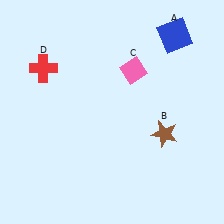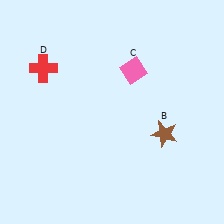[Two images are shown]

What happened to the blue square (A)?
The blue square (A) was removed in Image 2. It was in the top-right area of Image 1.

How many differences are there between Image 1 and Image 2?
There is 1 difference between the two images.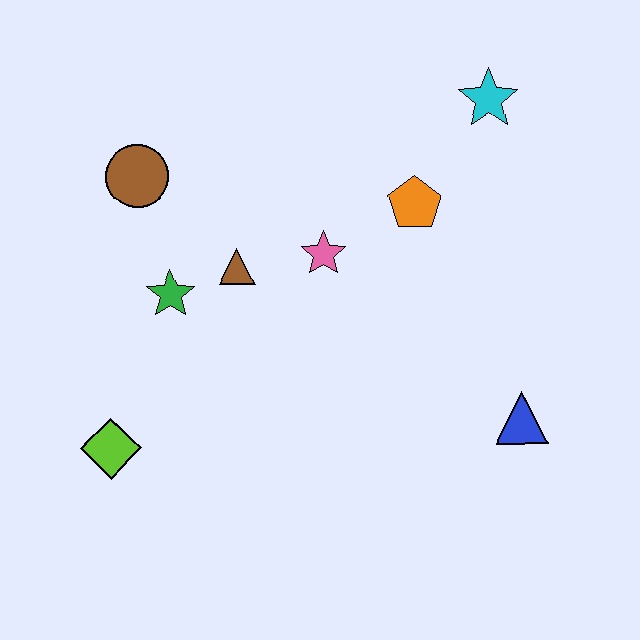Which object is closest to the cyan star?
The orange pentagon is closest to the cyan star.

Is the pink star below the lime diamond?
No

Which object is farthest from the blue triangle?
The brown circle is farthest from the blue triangle.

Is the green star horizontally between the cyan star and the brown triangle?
No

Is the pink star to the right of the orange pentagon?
No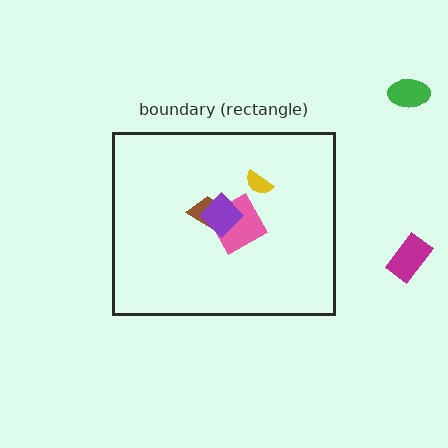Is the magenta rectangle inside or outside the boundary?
Outside.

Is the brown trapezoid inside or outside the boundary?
Inside.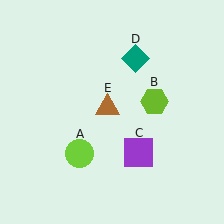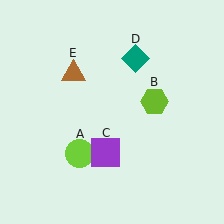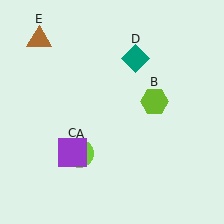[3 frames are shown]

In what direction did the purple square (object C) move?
The purple square (object C) moved left.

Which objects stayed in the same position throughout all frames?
Lime circle (object A) and lime hexagon (object B) and teal diamond (object D) remained stationary.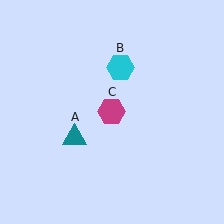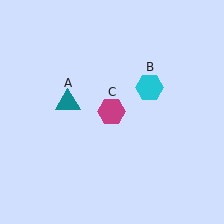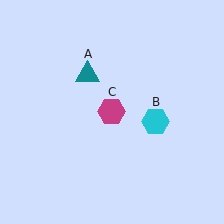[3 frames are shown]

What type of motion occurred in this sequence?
The teal triangle (object A), cyan hexagon (object B) rotated clockwise around the center of the scene.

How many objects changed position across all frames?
2 objects changed position: teal triangle (object A), cyan hexagon (object B).